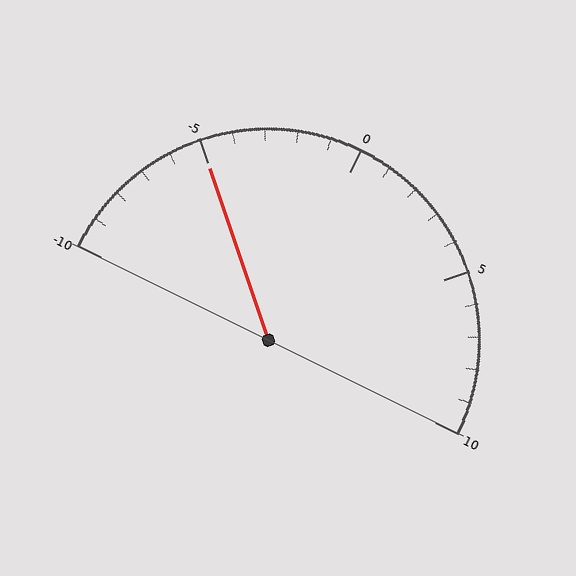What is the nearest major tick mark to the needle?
The nearest major tick mark is -5.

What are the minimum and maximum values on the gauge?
The gauge ranges from -10 to 10.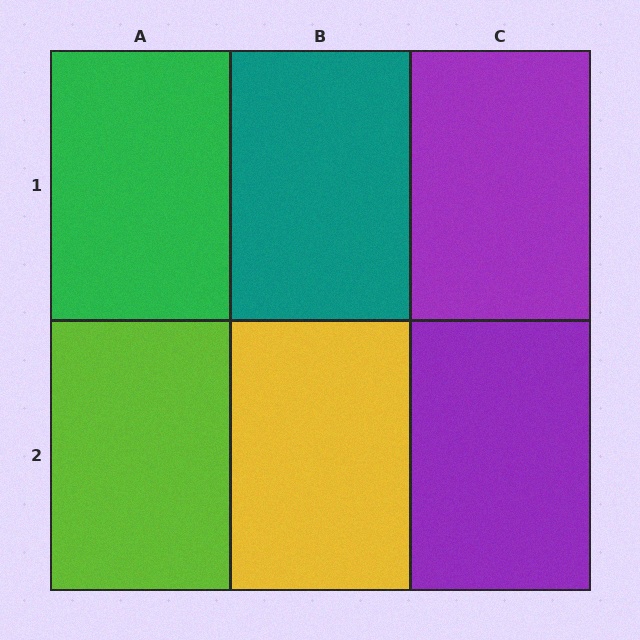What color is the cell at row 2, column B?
Yellow.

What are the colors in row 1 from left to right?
Green, teal, purple.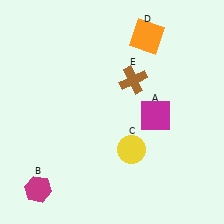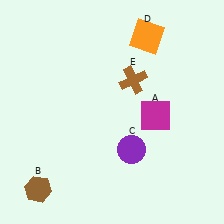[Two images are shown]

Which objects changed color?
B changed from magenta to brown. C changed from yellow to purple.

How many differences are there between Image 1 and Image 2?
There are 2 differences between the two images.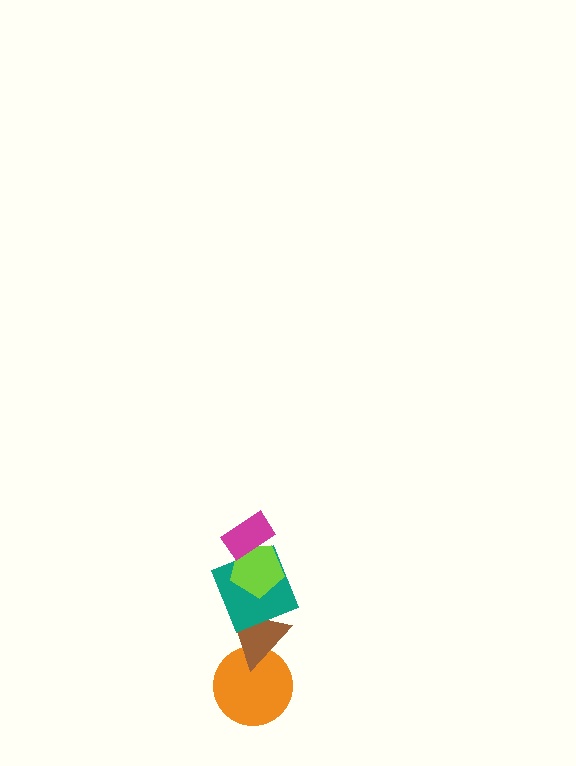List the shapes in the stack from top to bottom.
From top to bottom: the magenta rectangle, the lime pentagon, the teal square, the brown triangle, the orange circle.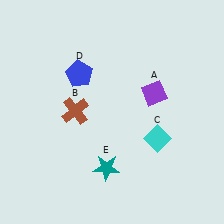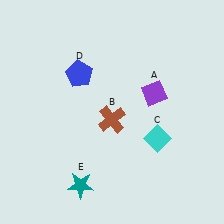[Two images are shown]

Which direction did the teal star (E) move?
The teal star (E) moved left.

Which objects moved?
The objects that moved are: the brown cross (B), the teal star (E).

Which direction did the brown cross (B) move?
The brown cross (B) moved right.